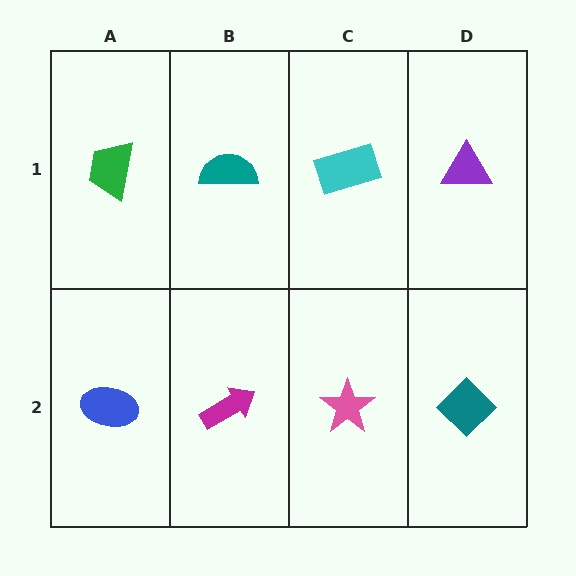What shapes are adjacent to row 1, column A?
A blue ellipse (row 2, column A), a teal semicircle (row 1, column B).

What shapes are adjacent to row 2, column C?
A cyan rectangle (row 1, column C), a magenta arrow (row 2, column B), a teal diamond (row 2, column D).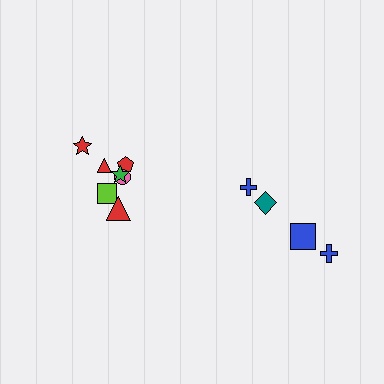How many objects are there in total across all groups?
There are 11 objects.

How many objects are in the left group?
There are 7 objects.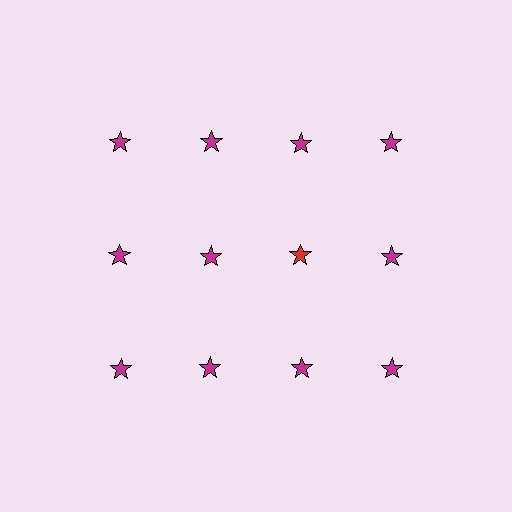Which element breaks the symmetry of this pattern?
The red star in the second row, center column breaks the symmetry. All other shapes are magenta stars.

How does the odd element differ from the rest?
It has a different color: red instead of magenta.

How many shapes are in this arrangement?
There are 12 shapes arranged in a grid pattern.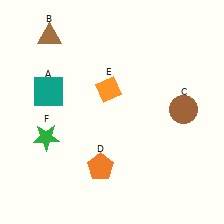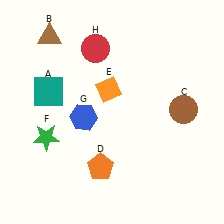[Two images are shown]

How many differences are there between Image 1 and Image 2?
There are 2 differences between the two images.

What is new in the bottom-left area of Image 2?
A blue hexagon (G) was added in the bottom-left area of Image 2.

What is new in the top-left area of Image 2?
A red circle (H) was added in the top-left area of Image 2.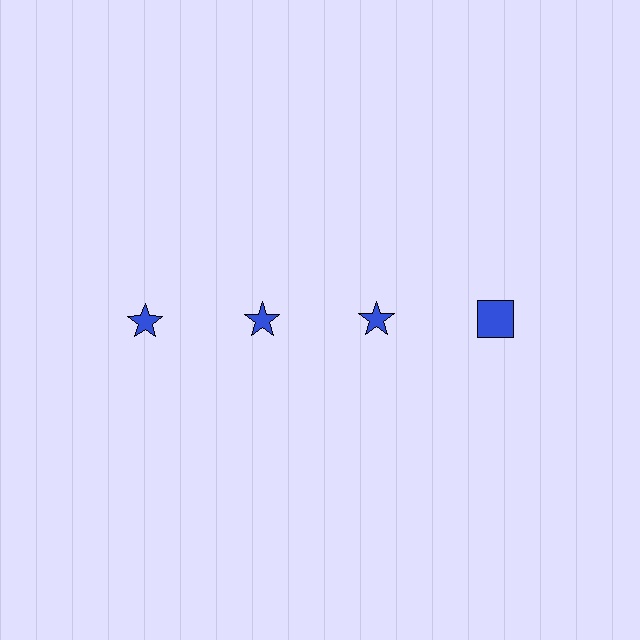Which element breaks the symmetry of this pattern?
The blue square in the top row, second from right column breaks the symmetry. All other shapes are blue stars.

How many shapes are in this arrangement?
There are 4 shapes arranged in a grid pattern.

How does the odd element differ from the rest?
It has a different shape: square instead of star.